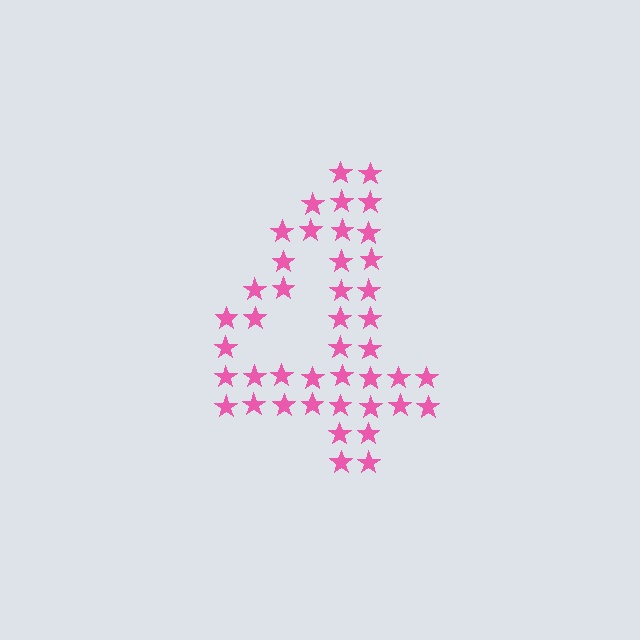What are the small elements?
The small elements are stars.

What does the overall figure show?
The overall figure shows the digit 4.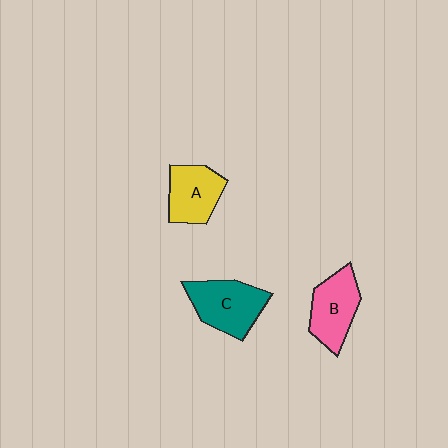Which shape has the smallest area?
Shape A (yellow).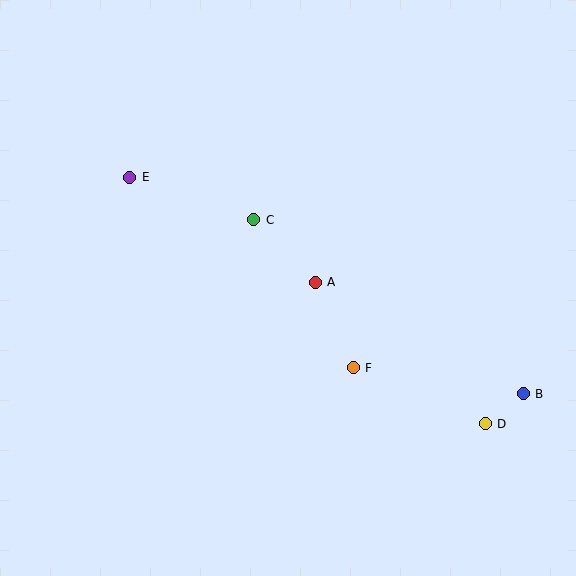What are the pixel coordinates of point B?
Point B is at (523, 394).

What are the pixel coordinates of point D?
Point D is at (485, 424).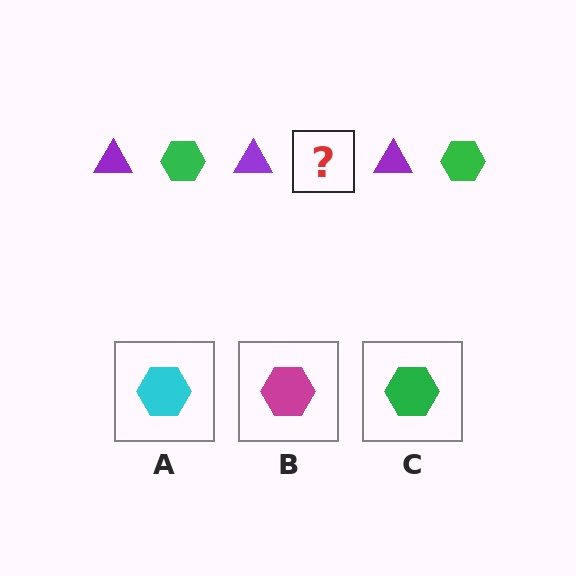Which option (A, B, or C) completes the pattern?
C.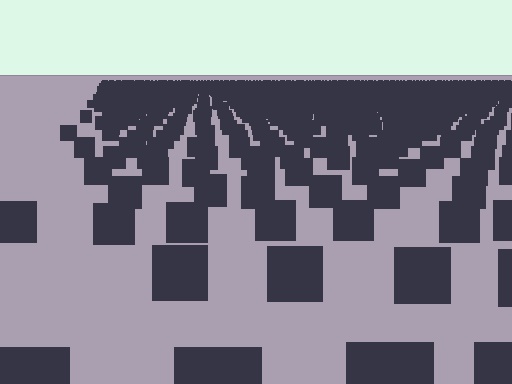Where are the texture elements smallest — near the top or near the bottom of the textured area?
Near the top.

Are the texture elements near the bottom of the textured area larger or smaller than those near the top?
Larger. Near the bottom, elements are closer to the viewer and appear at a bigger on-screen size.